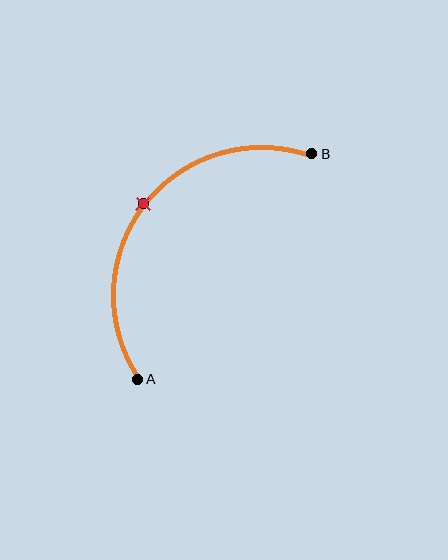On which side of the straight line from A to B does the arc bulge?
The arc bulges above and to the left of the straight line connecting A and B.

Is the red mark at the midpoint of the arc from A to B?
Yes. The red mark lies on the arc at equal arc-length from both A and B — it is the arc midpoint.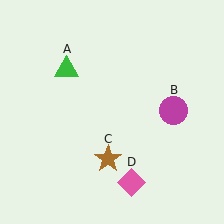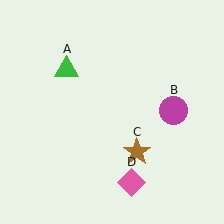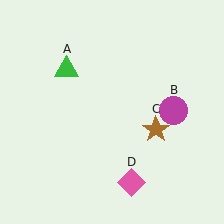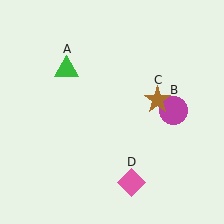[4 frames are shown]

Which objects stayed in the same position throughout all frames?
Green triangle (object A) and magenta circle (object B) and pink diamond (object D) remained stationary.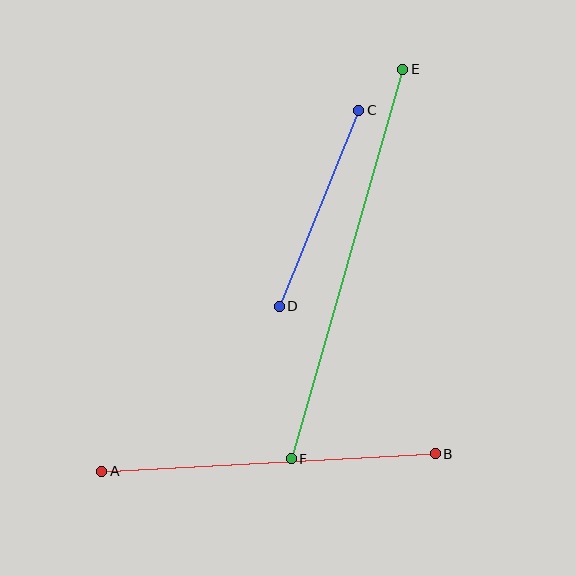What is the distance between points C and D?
The distance is approximately 212 pixels.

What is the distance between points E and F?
The distance is approximately 405 pixels.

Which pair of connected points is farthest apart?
Points E and F are farthest apart.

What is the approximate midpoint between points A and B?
The midpoint is at approximately (269, 462) pixels.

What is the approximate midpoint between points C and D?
The midpoint is at approximately (319, 208) pixels.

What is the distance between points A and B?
The distance is approximately 334 pixels.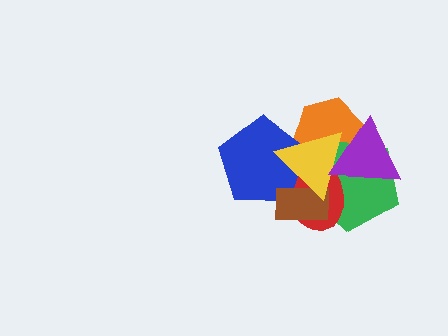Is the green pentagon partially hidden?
Yes, it is partially covered by another shape.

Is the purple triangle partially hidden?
No, no other shape covers it.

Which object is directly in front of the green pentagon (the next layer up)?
The red ellipse is directly in front of the green pentagon.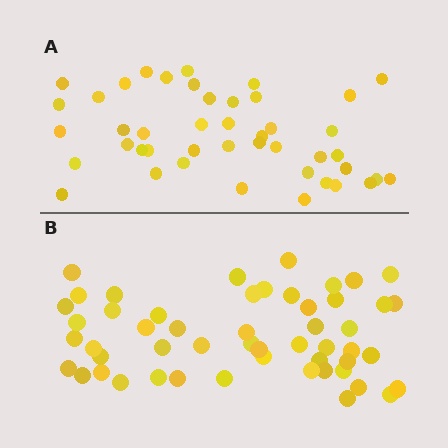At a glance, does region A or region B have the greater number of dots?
Region B (the bottom region) has more dots.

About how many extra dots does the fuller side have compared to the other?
Region B has roughly 8 or so more dots than region A.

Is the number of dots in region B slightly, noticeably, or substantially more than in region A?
Region B has only slightly more — the two regions are fairly close. The ratio is roughly 1.2 to 1.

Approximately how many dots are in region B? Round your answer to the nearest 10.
About 50 dots. (The exact count is 52, which rounds to 50.)